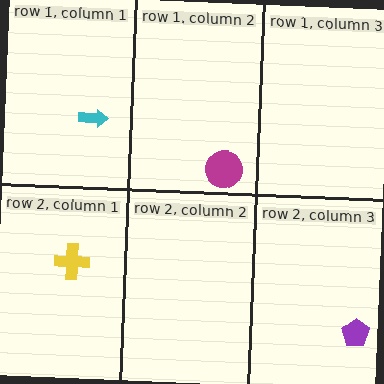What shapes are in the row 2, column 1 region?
The yellow cross.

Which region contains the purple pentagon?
The row 2, column 3 region.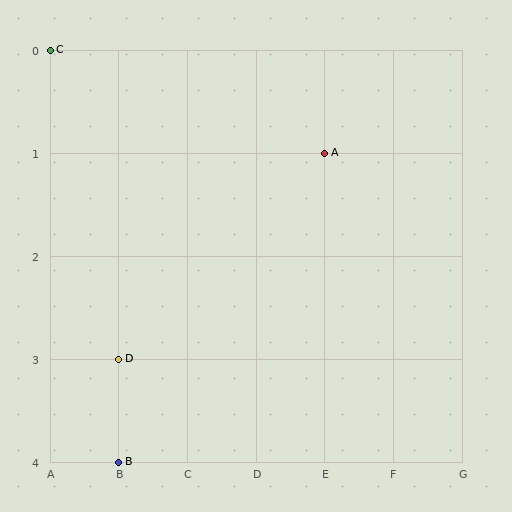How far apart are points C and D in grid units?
Points C and D are 1 column and 3 rows apart (about 3.2 grid units diagonally).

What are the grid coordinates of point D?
Point D is at grid coordinates (B, 3).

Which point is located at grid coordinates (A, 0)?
Point C is at (A, 0).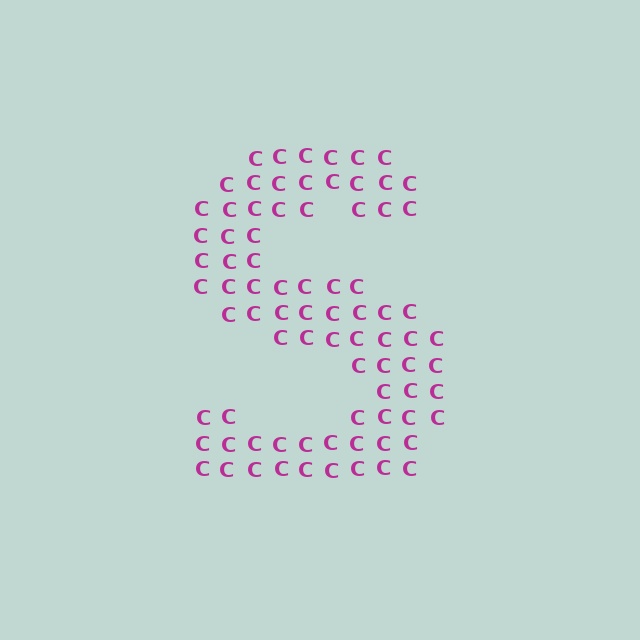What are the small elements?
The small elements are letter C's.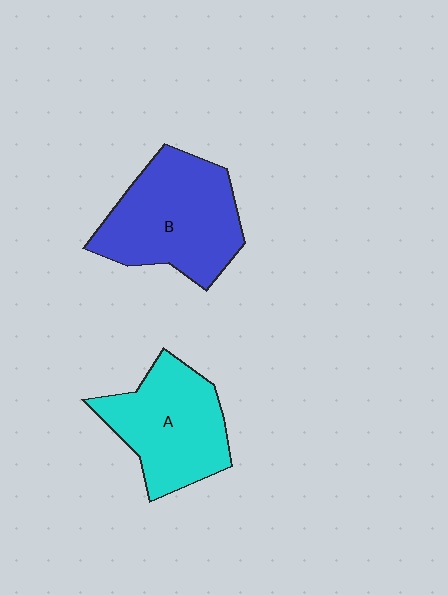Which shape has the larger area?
Shape B (blue).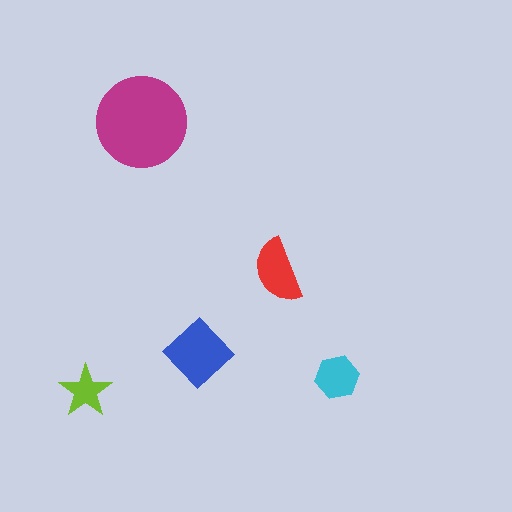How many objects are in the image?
There are 5 objects in the image.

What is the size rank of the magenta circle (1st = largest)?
1st.